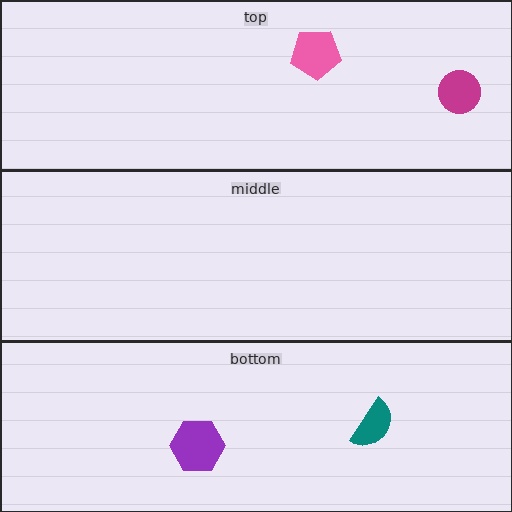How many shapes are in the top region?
2.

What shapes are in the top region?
The magenta circle, the pink pentagon.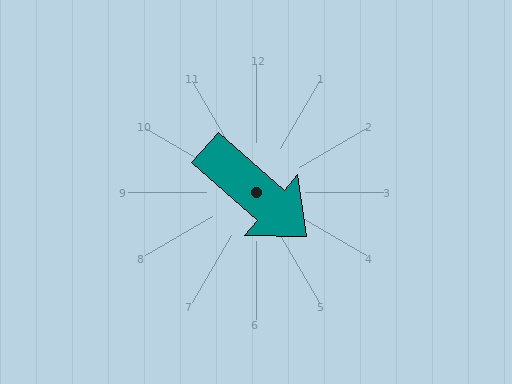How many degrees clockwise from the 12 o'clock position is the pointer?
Approximately 131 degrees.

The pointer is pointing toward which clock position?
Roughly 4 o'clock.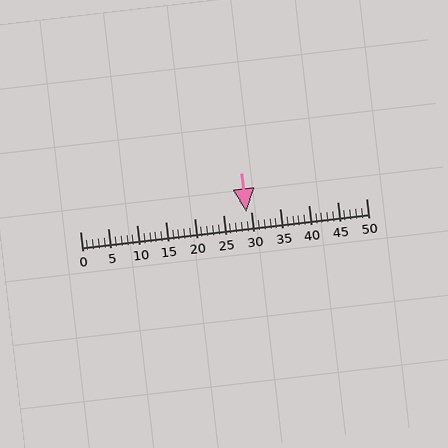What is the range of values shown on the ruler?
The ruler shows values from 0 to 50.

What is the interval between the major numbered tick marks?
The major tick marks are spaced 5 units apart.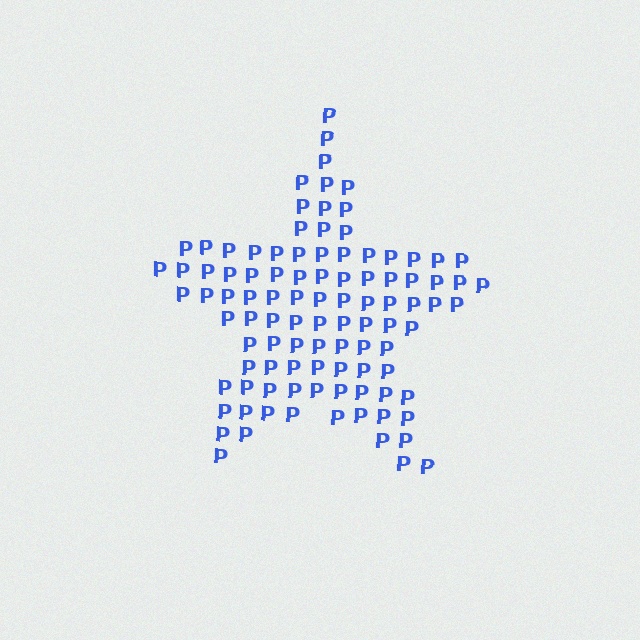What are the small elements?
The small elements are letter P's.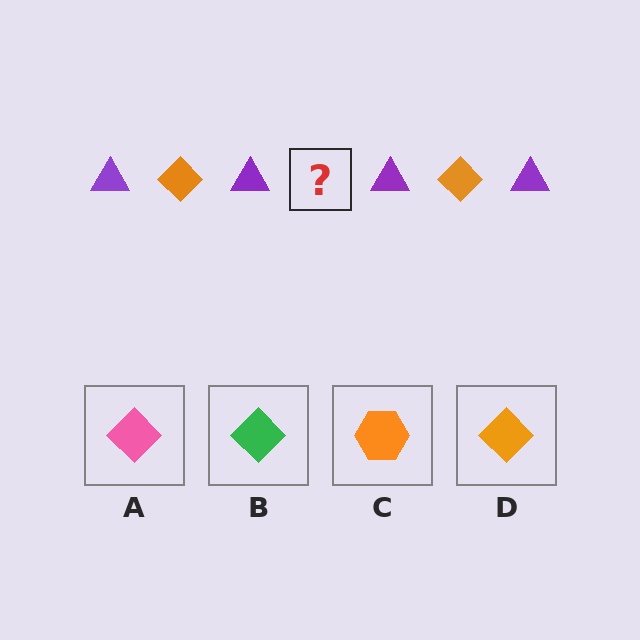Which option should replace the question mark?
Option D.